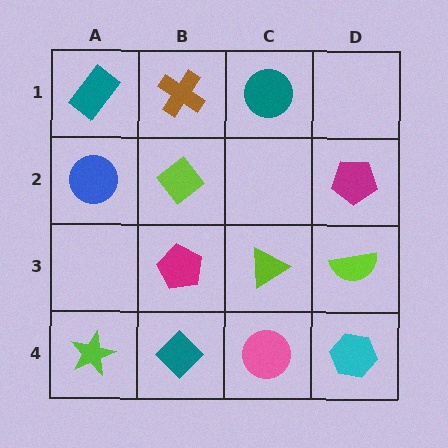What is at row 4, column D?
A cyan hexagon.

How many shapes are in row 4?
4 shapes.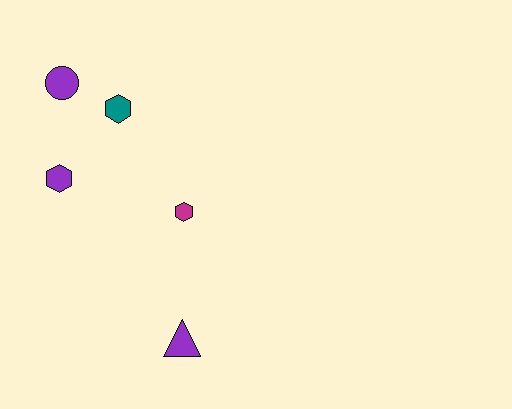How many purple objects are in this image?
There are 3 purple objects.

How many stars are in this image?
There are no stars.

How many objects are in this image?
There are 5 objects.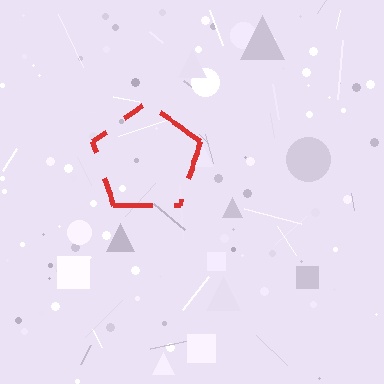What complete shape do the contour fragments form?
The contour fragments form a pentagon.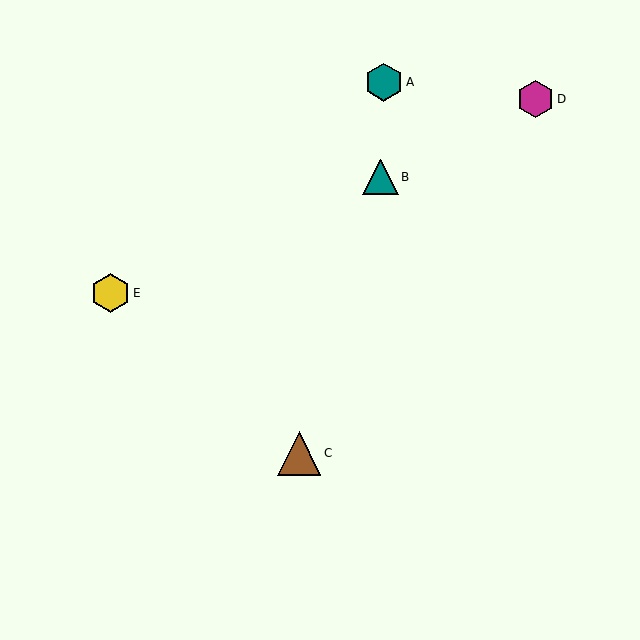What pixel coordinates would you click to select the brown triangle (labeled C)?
Click at (299, 453) to select the brown triangle C.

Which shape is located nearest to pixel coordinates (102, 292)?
The yellow hexagon (labeled E) at (111, 293) is nearest to that location.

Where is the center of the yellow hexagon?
The center of the yellow hexagon is at (111, 293).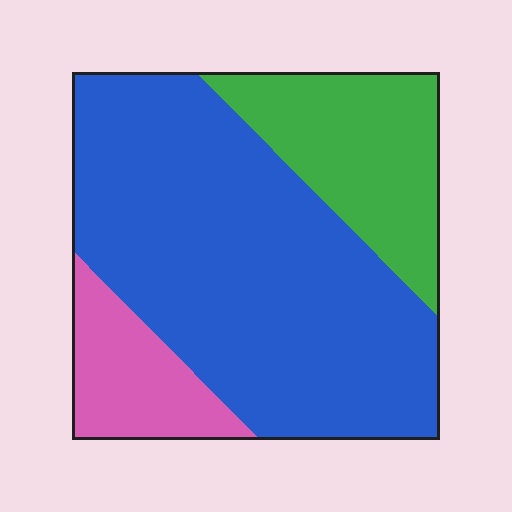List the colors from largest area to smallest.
From largest to smallest: blue, green, pink.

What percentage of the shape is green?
Green covers 22% of the shape.